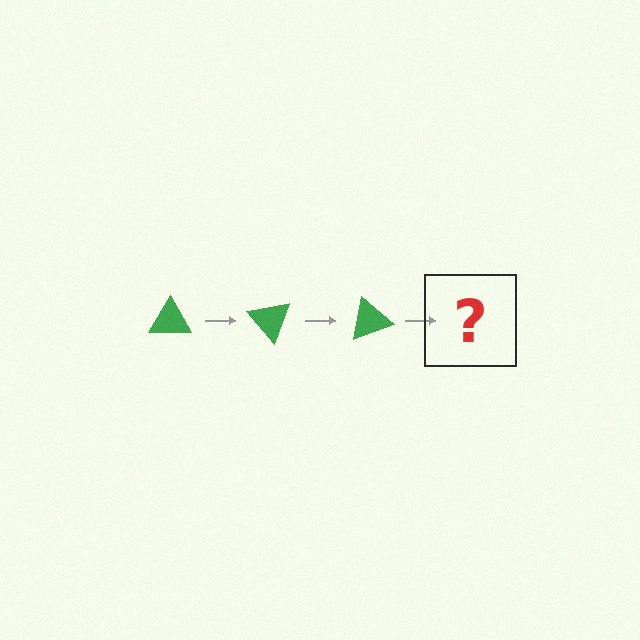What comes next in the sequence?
The next element should be a green triangle rotated 150 degrees.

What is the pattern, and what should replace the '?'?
The pattern is that the triangle rotates 50 degrees each step. The '?' should be a green triangle rotated 150 degrees.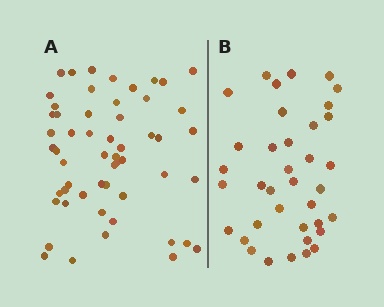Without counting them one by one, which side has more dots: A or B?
Region A (the left region) has more dots.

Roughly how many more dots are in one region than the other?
Region A has approximately 20 more dots than region B.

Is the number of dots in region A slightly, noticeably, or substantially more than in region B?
Region A has substantially more. The ratio is roughly 1.5 to 1.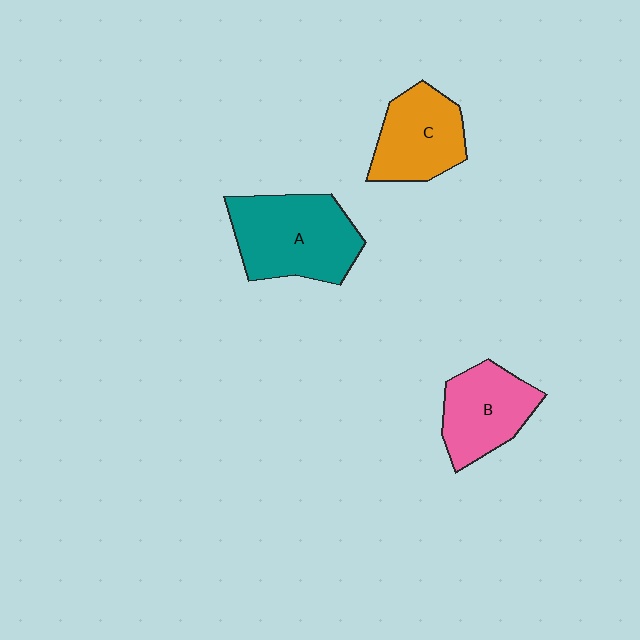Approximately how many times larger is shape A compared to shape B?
Approximately 1.4 times.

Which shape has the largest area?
Shape A (teal).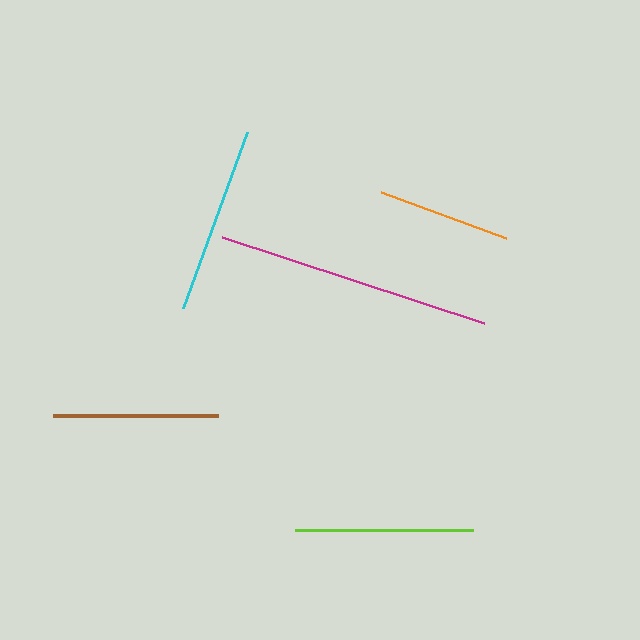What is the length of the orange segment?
The orange segment is approximately 134 pixels long.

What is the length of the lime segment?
The lime segment is approximately 177 pixels long.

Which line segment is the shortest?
The orange line is the shortest at approximately 134 pixels.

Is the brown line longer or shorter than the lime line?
The lime line is longer than the brown line.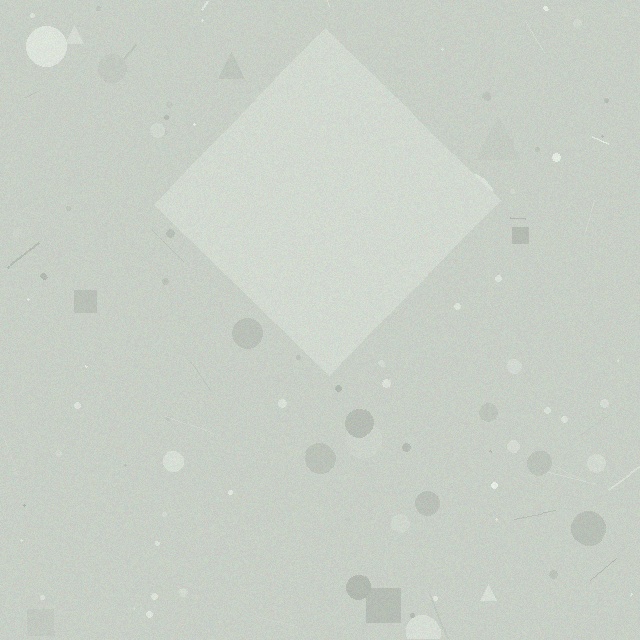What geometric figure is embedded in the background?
A diamond is embedded in the background.